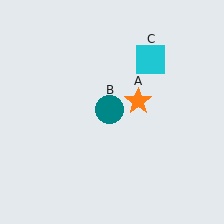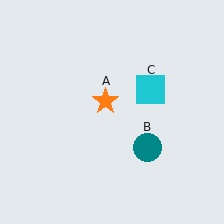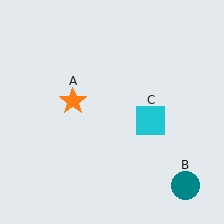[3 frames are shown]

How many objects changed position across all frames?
3 objects changed position: orange star (object A), teal circle (object B), cyan square (object C).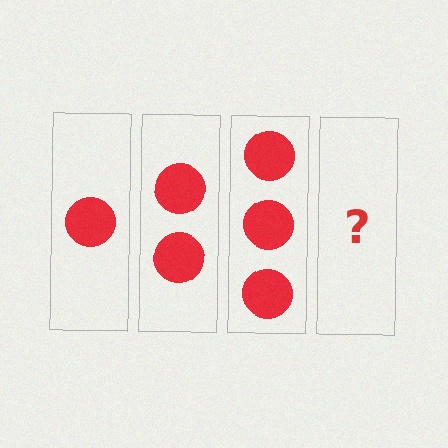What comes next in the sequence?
The next element should be 4 circles.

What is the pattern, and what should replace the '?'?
The pattern is that each step adds one more circle. The '?' should be 4 circles.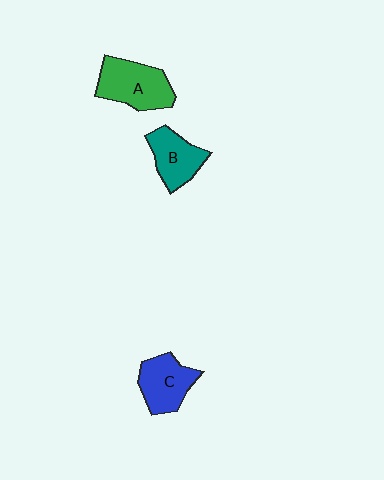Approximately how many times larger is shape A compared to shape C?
Approximately 1.2 times.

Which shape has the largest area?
Shape A (green).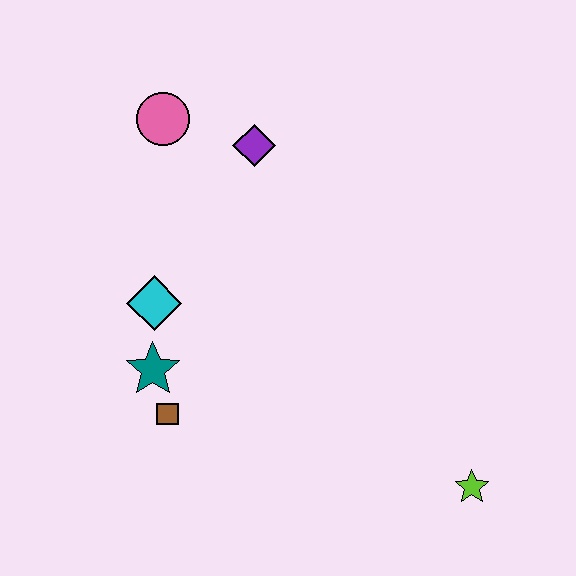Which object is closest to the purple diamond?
The pink circle is closest to the purple diamond.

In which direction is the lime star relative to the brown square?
The lime star is to the right of the brown square.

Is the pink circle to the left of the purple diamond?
Yes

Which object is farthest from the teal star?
The lime star is farthest from the teal star.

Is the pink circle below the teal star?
No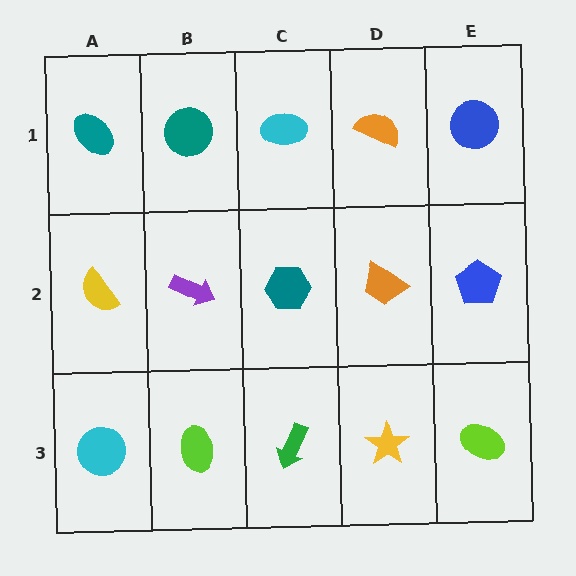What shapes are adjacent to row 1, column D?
An orange trapezoid (row 2, column D), a cyan ellipse (row 1, column C), a blue circle (row 1, column E).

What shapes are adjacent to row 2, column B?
A teal circle (row 1, column B), a lime ellipse (row 3, column B), a yellow semicircle (row 2, column A), a teal hexagon (row 2, column C).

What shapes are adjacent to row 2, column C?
A cyan ellipse (row 1, column C), a green arrow (row 3, column C), a purple arrow (row 2, column B), an orange trapezoid (row 2, column D).